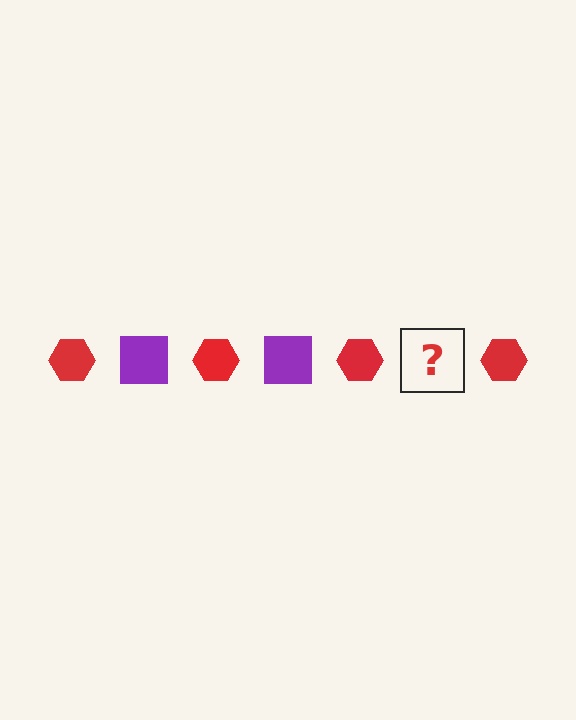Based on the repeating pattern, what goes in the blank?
The blank should be a purple square.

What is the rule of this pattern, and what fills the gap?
The rule is that the pattern alternates between red hexagon and purple square. The gap should be filled with a purple square.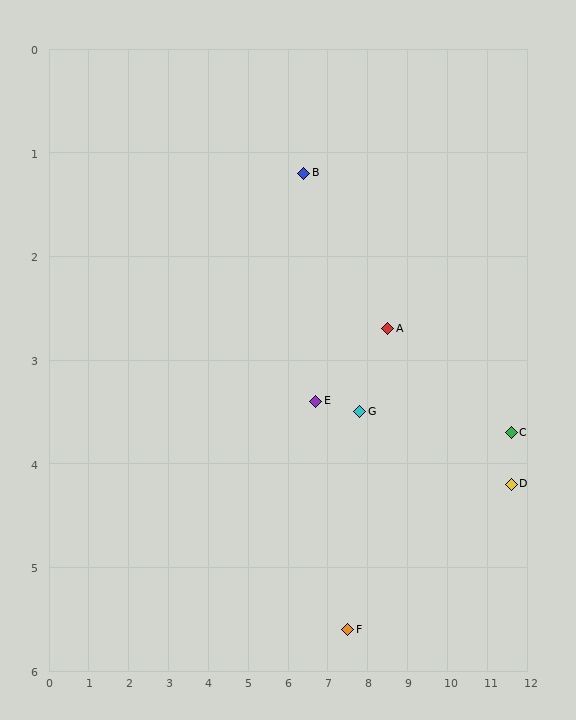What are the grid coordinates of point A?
Point A is at approximately (8.5, 2.7).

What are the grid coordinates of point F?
Point F is at approximately (7.5, 5.6).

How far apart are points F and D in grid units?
Points F and D are about 4.3 grid units apart.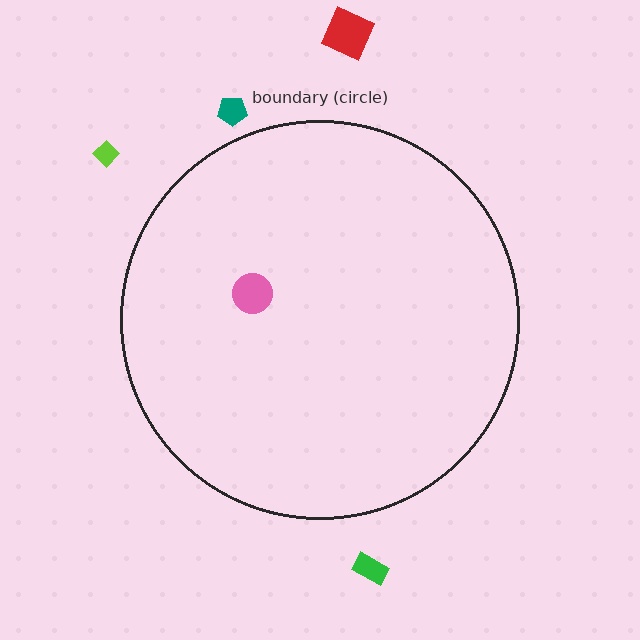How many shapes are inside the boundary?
1 inside, 4 outside.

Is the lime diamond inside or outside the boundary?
Outside.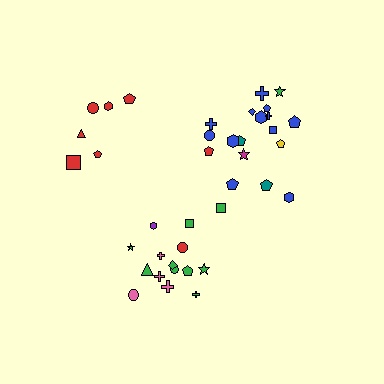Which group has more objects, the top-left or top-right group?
The top-right group.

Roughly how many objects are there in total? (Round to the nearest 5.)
Roughly 40 objects in total.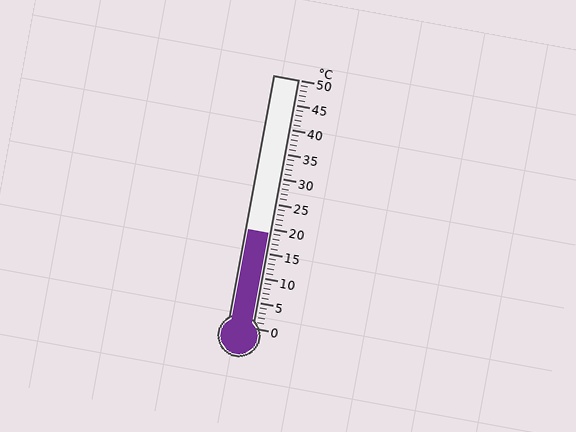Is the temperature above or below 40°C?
The temperature is below 40°C.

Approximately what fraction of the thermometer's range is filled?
The thermometer is filled to approximately 40% of its range.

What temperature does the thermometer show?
The thermometer shows approximately 19°C.